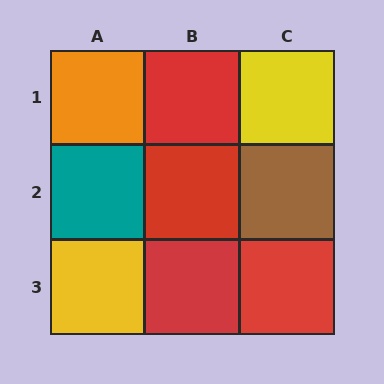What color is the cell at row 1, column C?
Yellow.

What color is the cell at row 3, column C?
Red.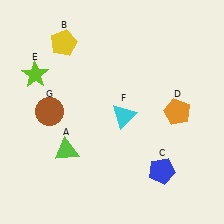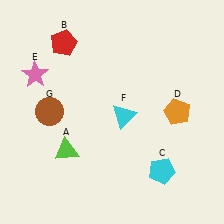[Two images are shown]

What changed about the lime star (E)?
In Image 1, E is lime. In Image 2, it changed to pink.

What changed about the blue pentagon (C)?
In Image 1, C is blue. In Image 2, it changed to cyan.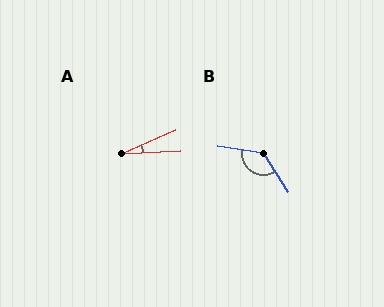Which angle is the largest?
B, at approximately 131 degrees.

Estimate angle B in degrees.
Approximately 131 degrees.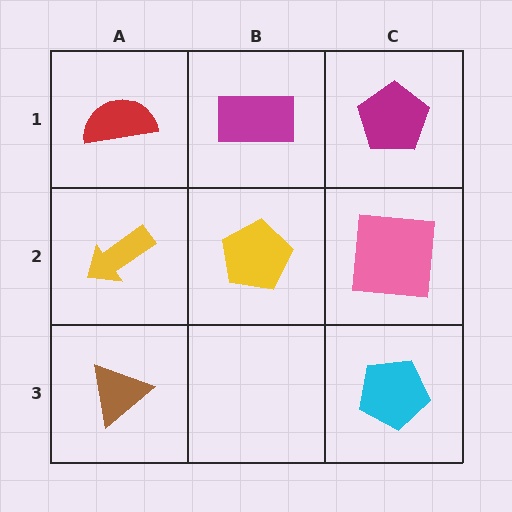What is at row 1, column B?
A magenta rectangle.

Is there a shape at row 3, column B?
No, that cell is empty.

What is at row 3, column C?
A cyan pentagon.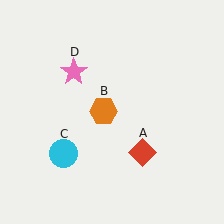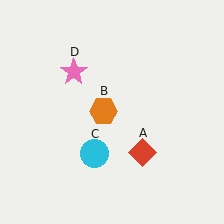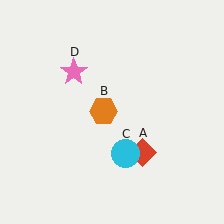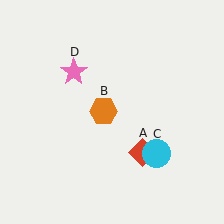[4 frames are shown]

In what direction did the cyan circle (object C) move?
The cyan circle (object C) moved right.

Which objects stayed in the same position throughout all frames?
Red diamond (object A) and orange hexagon (object B) and pink star (object D) remained stationary.